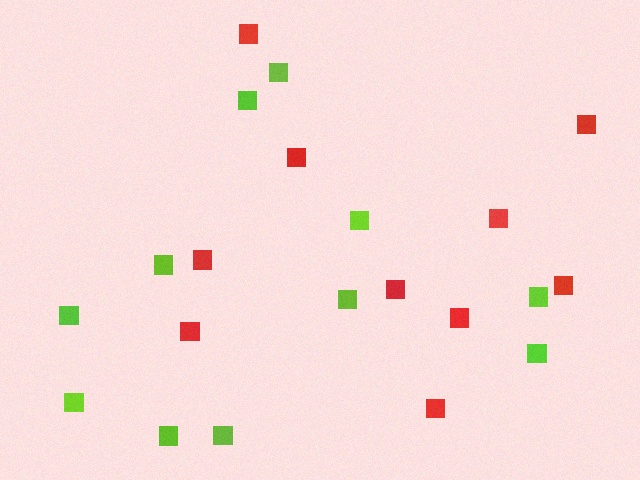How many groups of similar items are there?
There are 2 groups: one group of red squares (10) and one group of lime squares (11).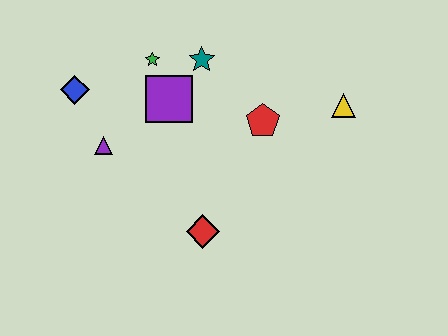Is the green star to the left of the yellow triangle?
Yes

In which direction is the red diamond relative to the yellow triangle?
The red diamond is to the left of the yellow triangle.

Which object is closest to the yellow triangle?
The red pentagon is closest to the yellow triangle.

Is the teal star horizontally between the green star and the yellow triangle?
Yes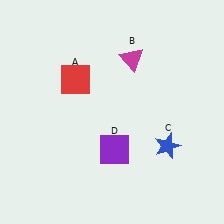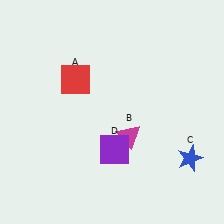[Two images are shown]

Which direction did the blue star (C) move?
The blue star (C) moved right.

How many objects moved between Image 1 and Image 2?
2 objects moved between the two images.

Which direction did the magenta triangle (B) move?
The magenta triangle (B) moved down.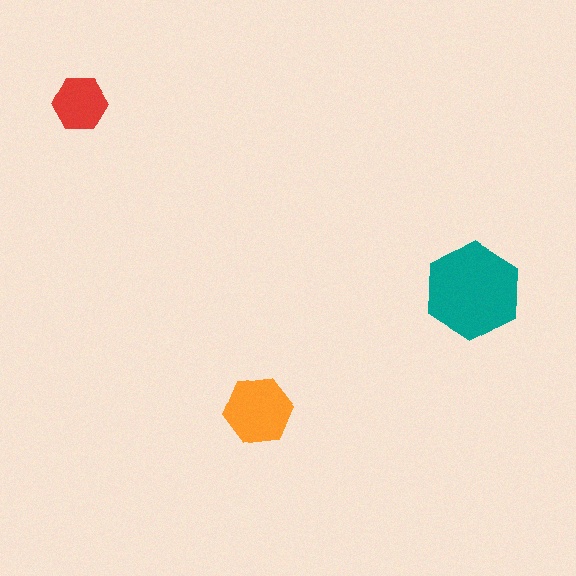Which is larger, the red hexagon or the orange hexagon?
The orange one.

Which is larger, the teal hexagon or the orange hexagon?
The teal one.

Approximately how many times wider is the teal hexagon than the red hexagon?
About 2 times wider.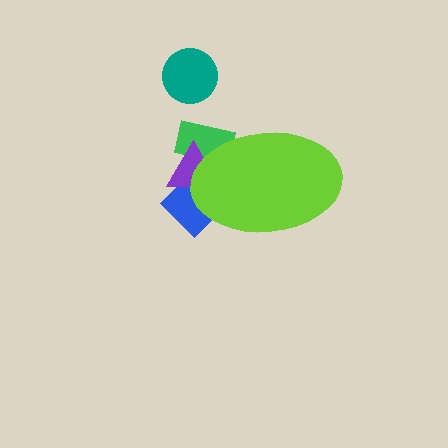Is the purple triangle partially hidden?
Yes, the purple triangle is partially hidden behind the lime ellipse.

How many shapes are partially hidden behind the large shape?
3 shapes are partially hidden.